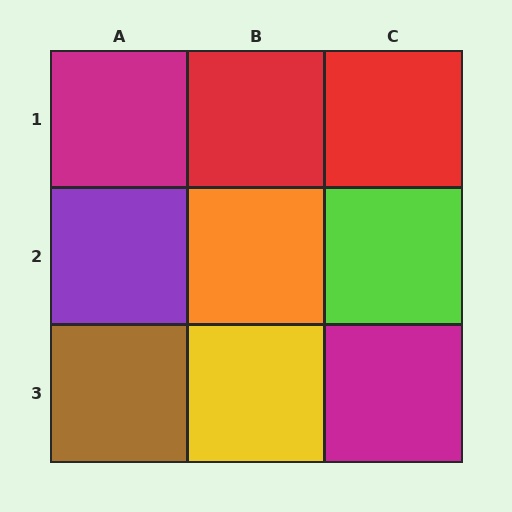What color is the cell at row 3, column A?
Brown.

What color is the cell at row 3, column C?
Magenta.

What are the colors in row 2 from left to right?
Purple, orange, lime.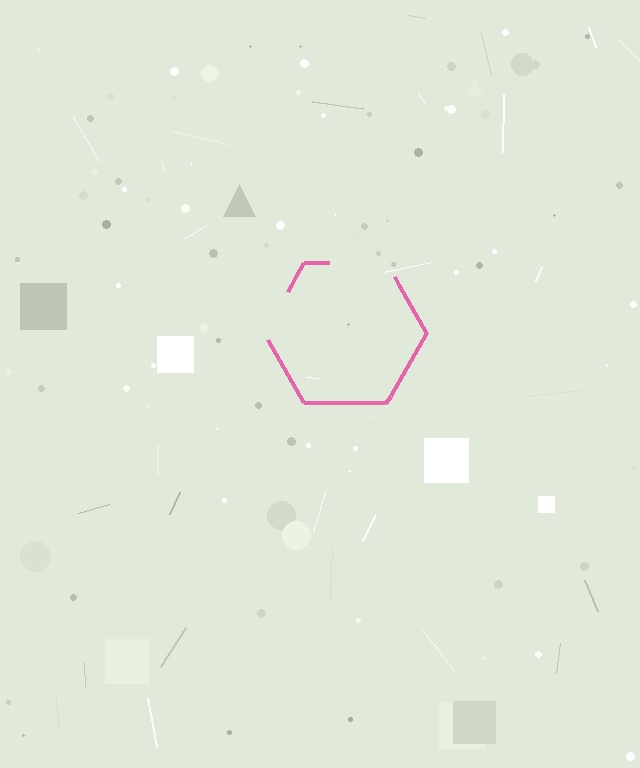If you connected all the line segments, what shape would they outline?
They would outline a hexagon.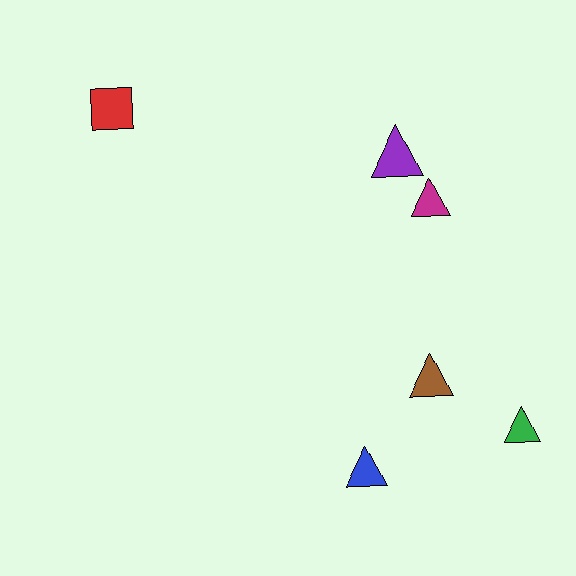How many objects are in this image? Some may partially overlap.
There are 6 objects.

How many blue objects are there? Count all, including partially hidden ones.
There is 1 blue object.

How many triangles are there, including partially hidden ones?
There are 5 triangles.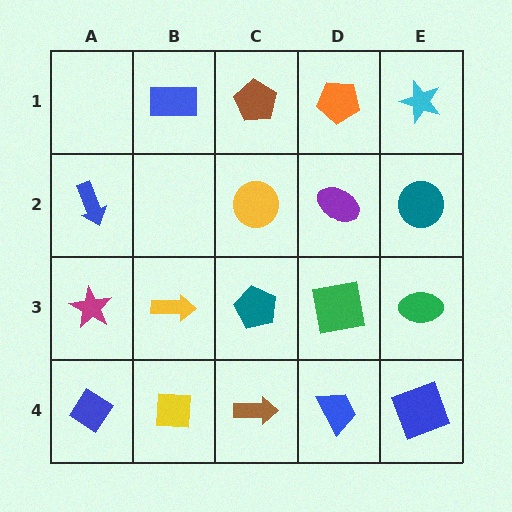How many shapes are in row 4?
5 shapes.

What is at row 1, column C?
A brown pentagon.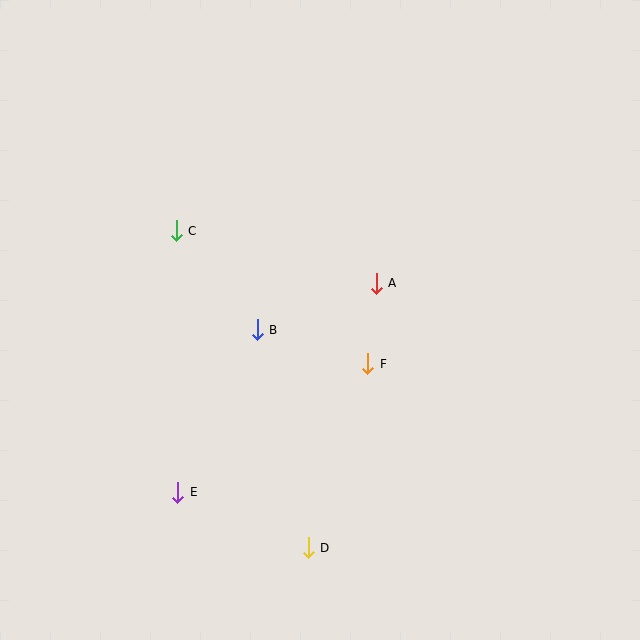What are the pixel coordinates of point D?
Point D is at (308, 548).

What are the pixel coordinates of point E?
Point E is at (178, 492).